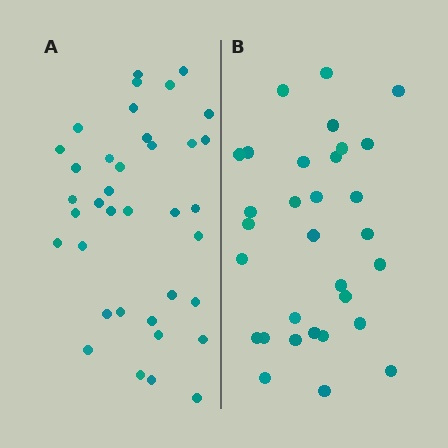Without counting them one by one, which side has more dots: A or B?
Region A (the left region) has more dots.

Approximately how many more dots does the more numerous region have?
Region A has about 6 more dots than region B.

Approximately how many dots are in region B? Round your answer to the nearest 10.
About 30 dots. (The exact count is 31, which rounds to 30.)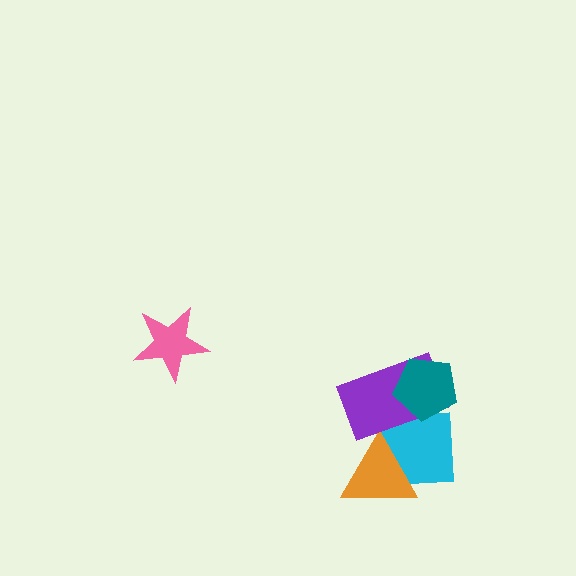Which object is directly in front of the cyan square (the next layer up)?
The orange triangle is directly in front of the cyan square.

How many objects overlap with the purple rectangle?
3 objects overlap with the purple rectangle.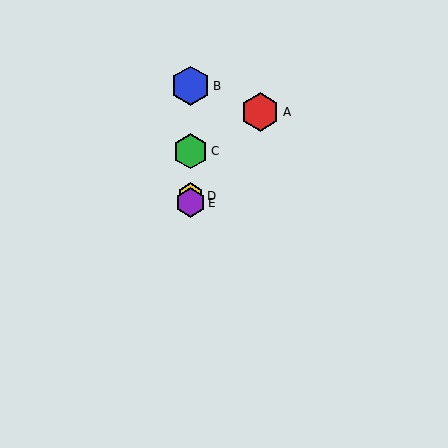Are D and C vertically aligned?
Yes, both are at x≈191.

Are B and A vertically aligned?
No, B is at x≈191 and A is at x≈260.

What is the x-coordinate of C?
Object C is at x≈191.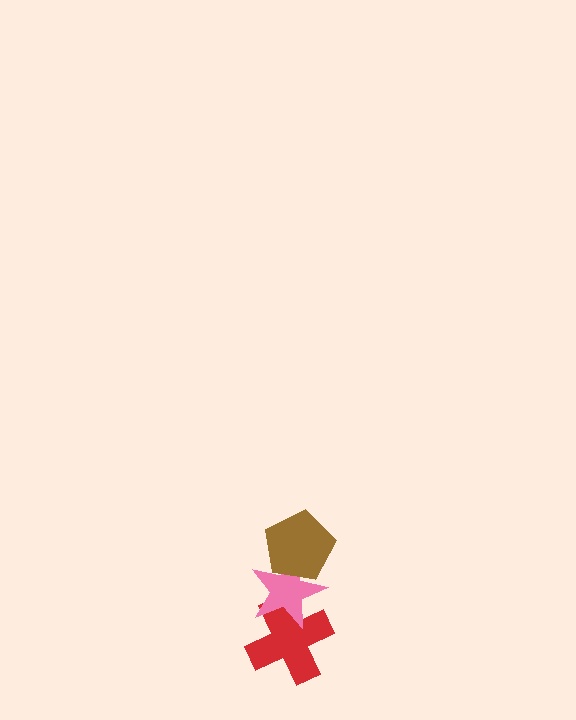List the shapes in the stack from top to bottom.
From top to bottom: the brown pentagon, the pink star, the red cross.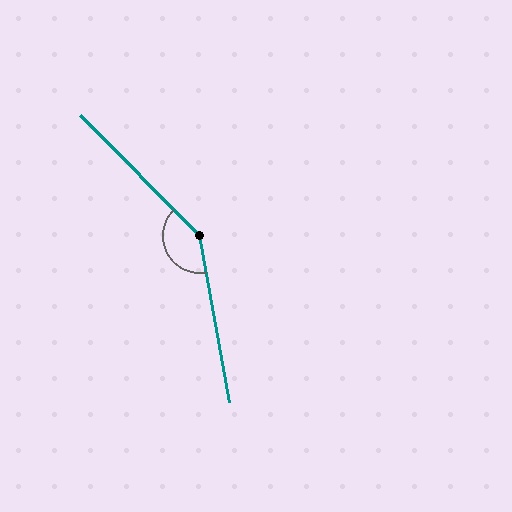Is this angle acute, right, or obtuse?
It is obtuse.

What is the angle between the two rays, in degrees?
Approximately 146 degrees.